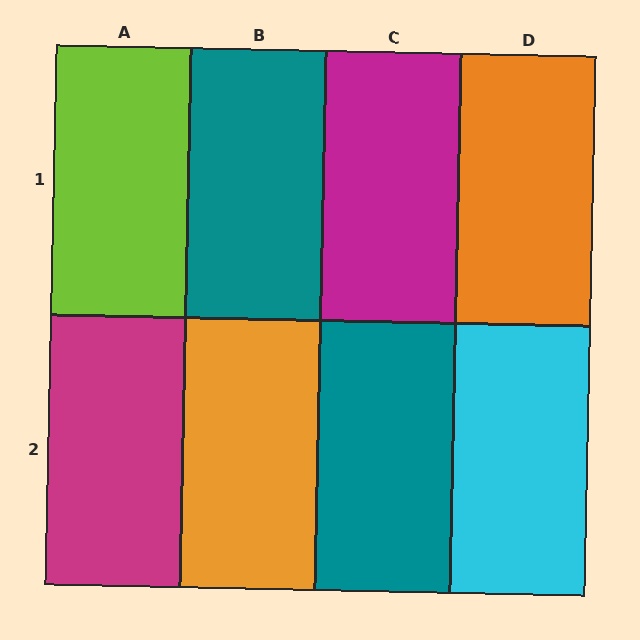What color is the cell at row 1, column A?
Lime.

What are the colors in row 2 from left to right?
Magenta, orange, teal, cyan.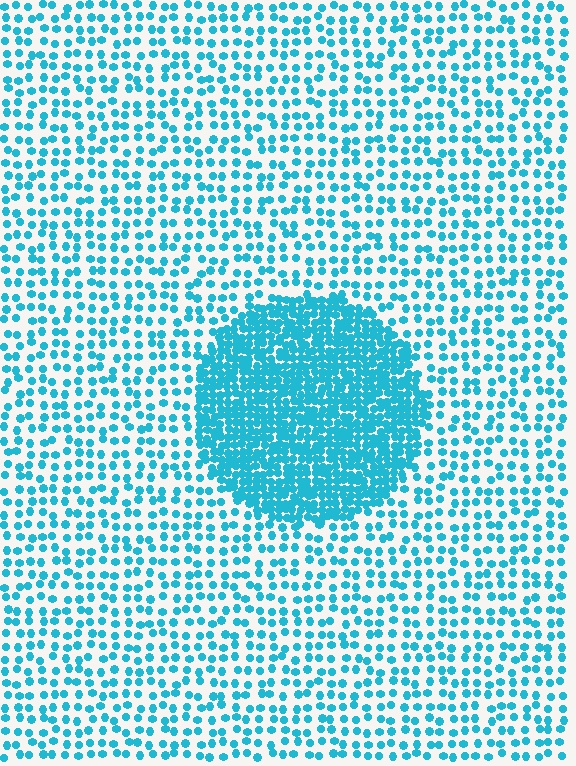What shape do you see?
I see a circle.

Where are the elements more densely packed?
The elements are more densely packed inside the circle boundary.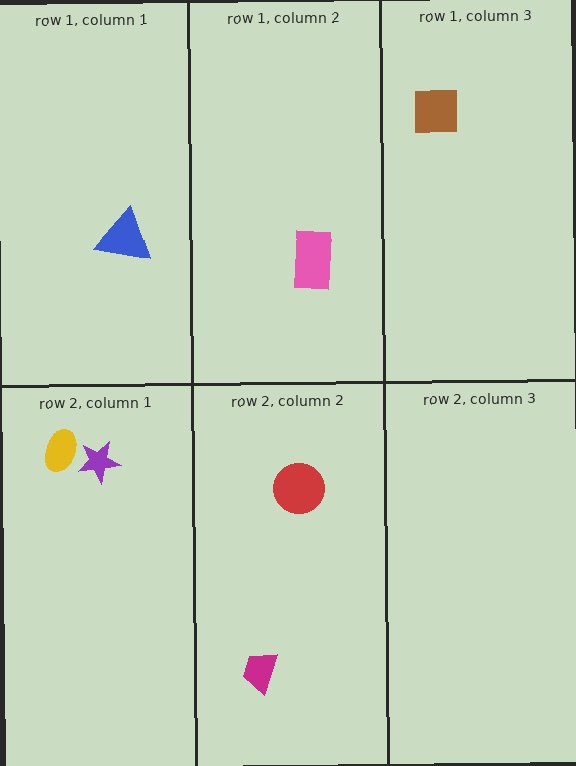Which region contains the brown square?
The row 1, column 3 region.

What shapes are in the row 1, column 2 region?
The pink rectangle.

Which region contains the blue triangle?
The row 1, column 1 region.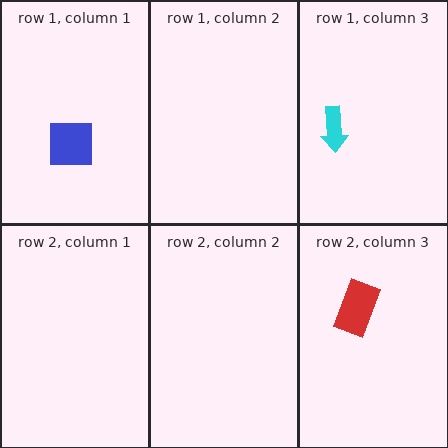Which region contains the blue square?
The row 1, column 1 region.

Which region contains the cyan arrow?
The row 1, column 3 region.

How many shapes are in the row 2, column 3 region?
1.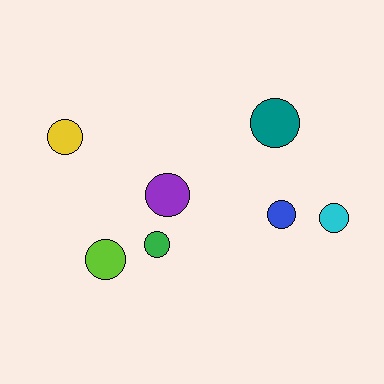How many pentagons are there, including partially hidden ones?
There are no pentagons.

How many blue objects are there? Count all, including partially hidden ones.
There is 1 blue object.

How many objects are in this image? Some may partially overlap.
There are 7 objects.